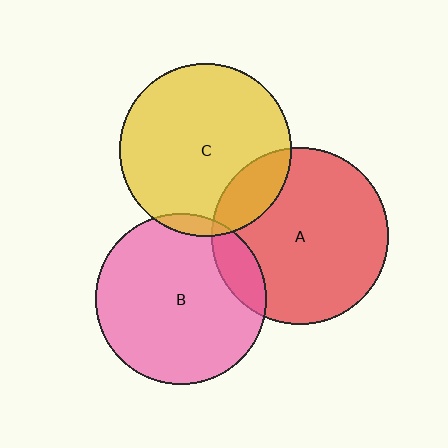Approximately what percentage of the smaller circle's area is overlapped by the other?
Approximately 5%.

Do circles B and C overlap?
Yes.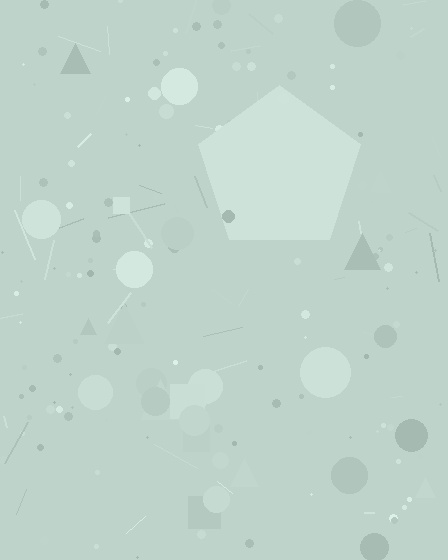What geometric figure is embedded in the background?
A pentagon is embedded in the background.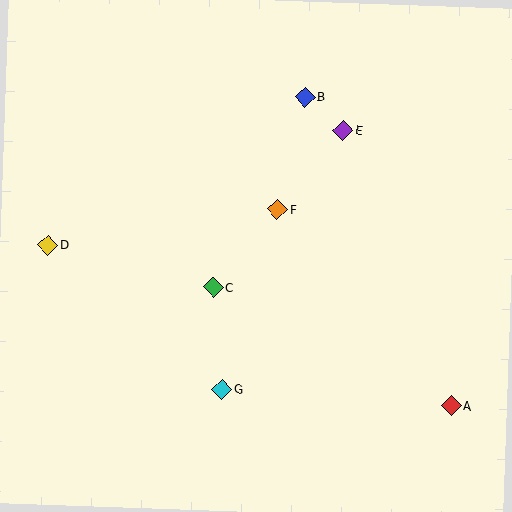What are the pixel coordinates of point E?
Point E is at (343, 130).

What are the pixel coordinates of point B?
Point B is at (305, 97).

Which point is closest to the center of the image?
Point F at (277, 209) is closest to the center.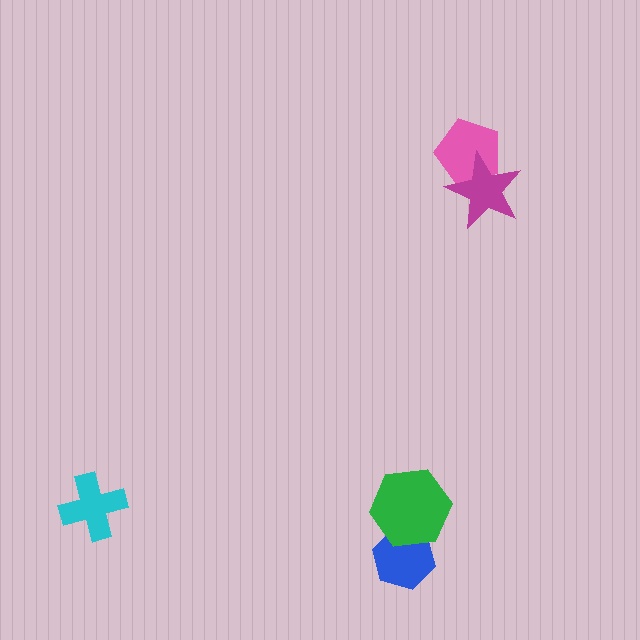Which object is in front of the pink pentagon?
The magenta star is in front of the pink pentagon.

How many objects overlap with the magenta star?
1 object overlaps with the magenta star.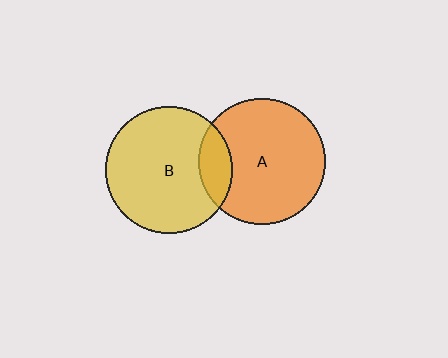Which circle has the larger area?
Circle B (yellow).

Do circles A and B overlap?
Yes.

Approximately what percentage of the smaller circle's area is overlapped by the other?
Approximately 15%.